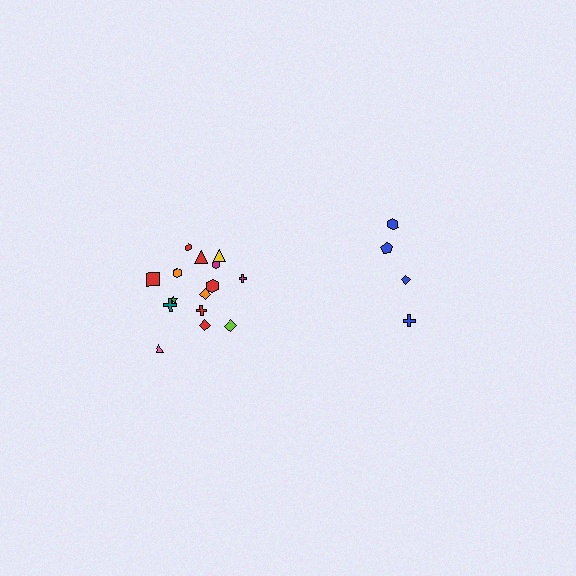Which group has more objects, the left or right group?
The left group.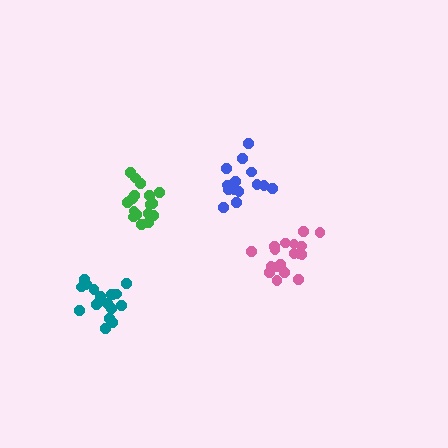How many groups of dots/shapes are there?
There are 4 groups.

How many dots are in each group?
Group 1: 14 dots, Group 2: 17 dots, Group 3: 18 dots, Group 4: 19 dots (68 total).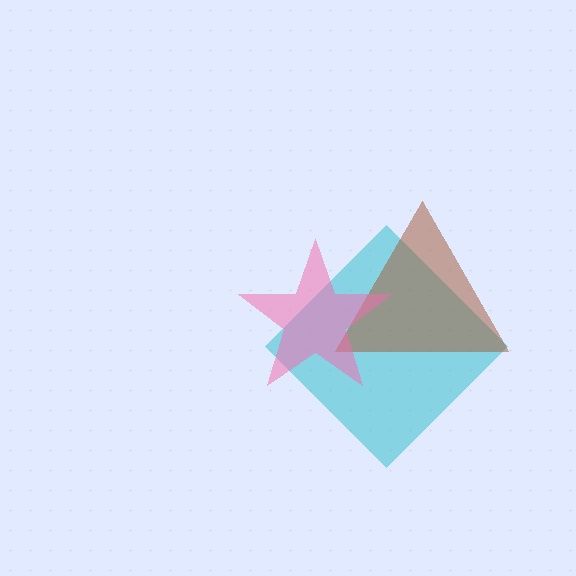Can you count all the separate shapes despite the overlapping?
Yes, there are 3 separate shapes.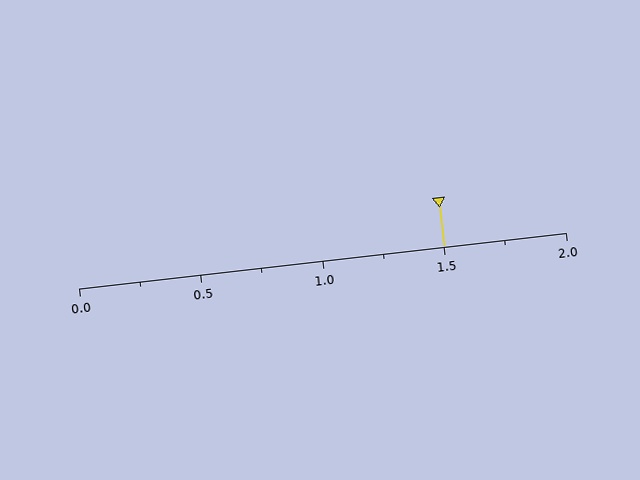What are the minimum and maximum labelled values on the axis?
The axis runs from 0.0 to 2.0.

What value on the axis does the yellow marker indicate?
The marker indicates approximately 1.5.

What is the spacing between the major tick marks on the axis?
The major ticks are spaced 0.5 apart.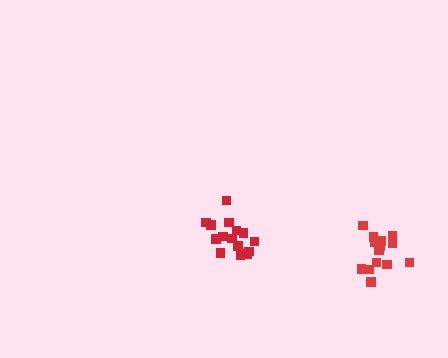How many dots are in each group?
Group 1: 14 dots, Group 2: 15 dots (29 total).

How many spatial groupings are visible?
There are 2 spatial groupings.